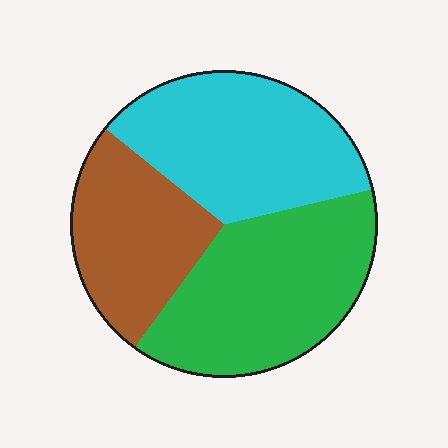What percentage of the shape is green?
Green covers around 40% of the shape.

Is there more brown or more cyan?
Cyan.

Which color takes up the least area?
Brown, at roughly 25%.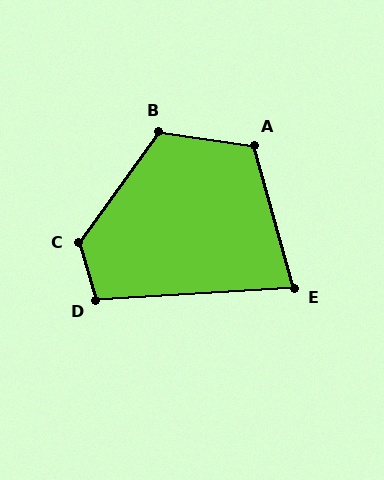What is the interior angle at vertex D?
Approximately 103 degrees (obtuse).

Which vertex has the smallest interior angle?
E, at approximately 78 degrees.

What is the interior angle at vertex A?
Approximately 114 degrees (obtuse).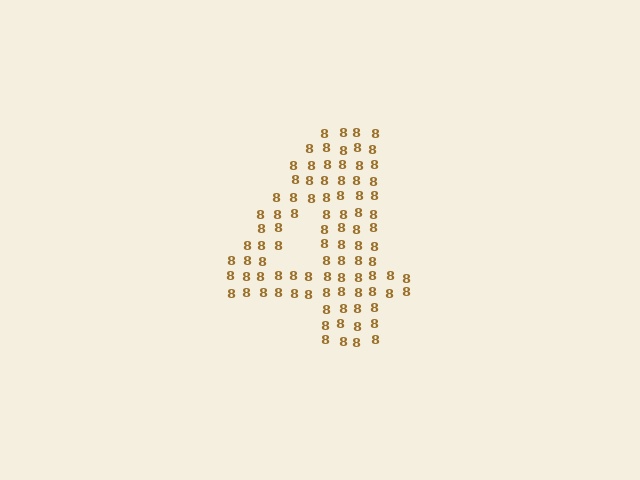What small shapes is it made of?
It is made of small digit 8's.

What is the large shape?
The large shape is the digit 4.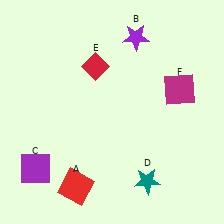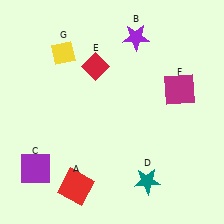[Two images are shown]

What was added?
A yellow diamond (G) was added in Image 2.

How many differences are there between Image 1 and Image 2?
There is 1 difference between the two images.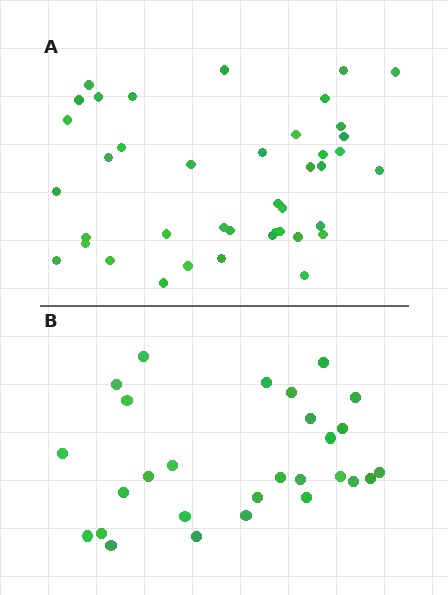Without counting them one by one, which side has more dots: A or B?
Region A (the top region) has more dots.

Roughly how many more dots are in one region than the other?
Region A has approximately 15 more dots than region B.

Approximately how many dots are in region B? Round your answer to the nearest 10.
About 30 dots. (The exact count is 28, which rounds to 30.)